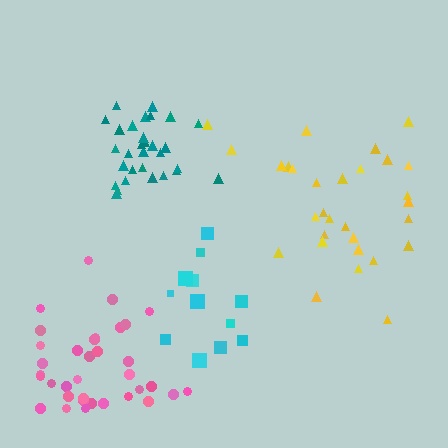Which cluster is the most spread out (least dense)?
Yellow.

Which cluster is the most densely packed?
Teal.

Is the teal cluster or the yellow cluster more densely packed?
Teal.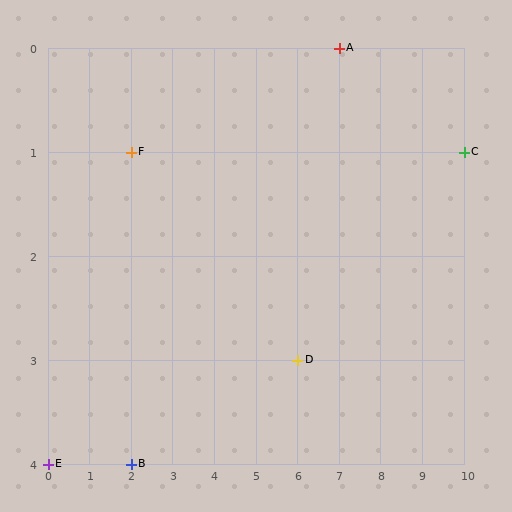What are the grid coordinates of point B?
Point B is at grid coordinates (2, 4).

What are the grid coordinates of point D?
Point D is at grid coordinates (6, 3).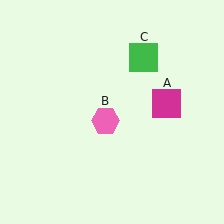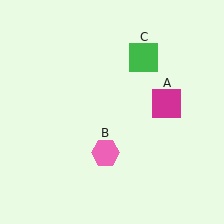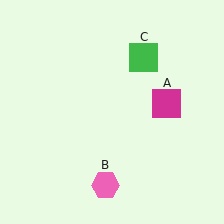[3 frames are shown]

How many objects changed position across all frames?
1 object changed position: pink hexagon (object B).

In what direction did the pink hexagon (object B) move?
The pink hexagon (object B) moved down.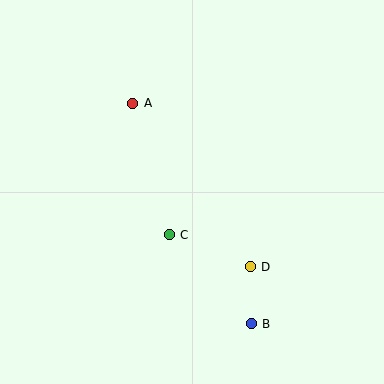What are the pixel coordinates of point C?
Point C is at (169, 235).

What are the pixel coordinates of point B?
Point B is at (251, 324).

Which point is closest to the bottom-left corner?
Point C is closest to the bottom-left corner.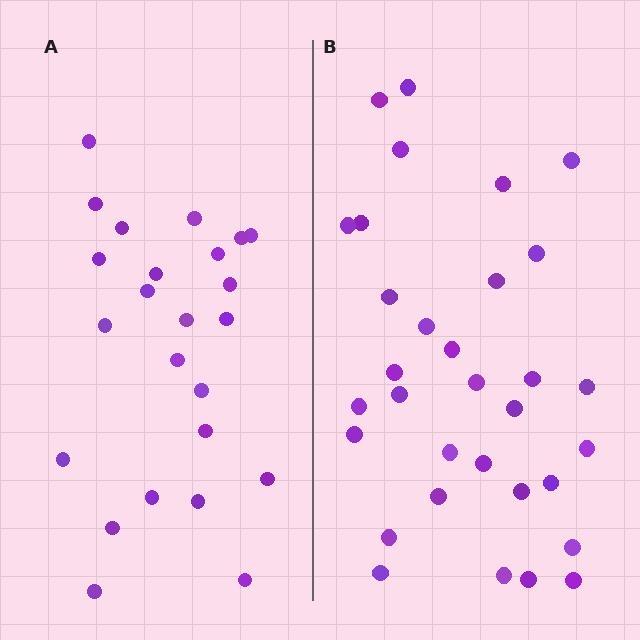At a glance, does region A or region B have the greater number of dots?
Region B (the right region) has more dots.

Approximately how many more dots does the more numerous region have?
Region B has roughly 8 or so more dots than region A.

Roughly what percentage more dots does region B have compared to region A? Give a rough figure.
About 35% more.